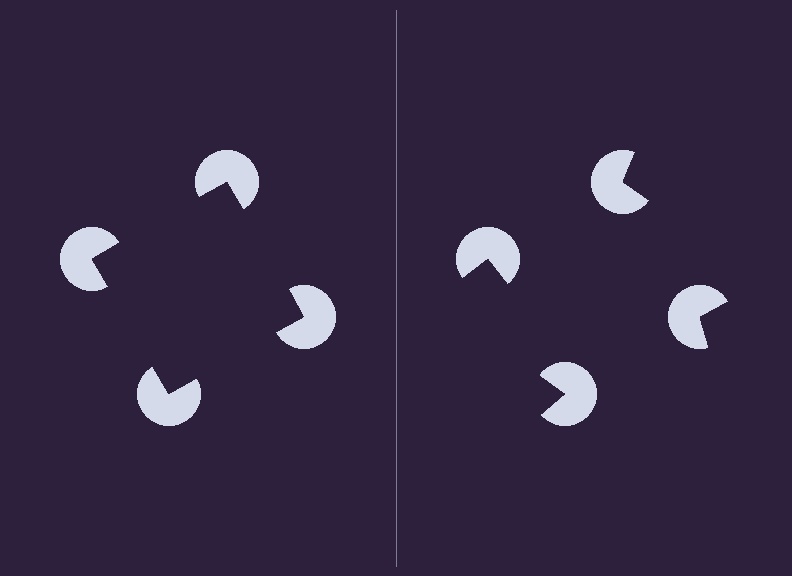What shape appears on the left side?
An illusory square.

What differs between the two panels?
The pac-man discs are positioned identically on both sides; only the wedge orientations differ. On the left they align to a square; on the right they are misaligned.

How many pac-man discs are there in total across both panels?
8 — 4 on each side.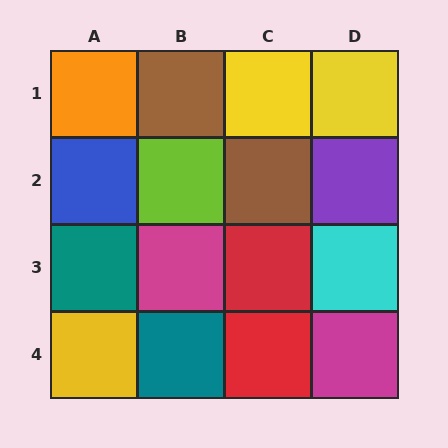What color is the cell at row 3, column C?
Red.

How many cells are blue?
1 cell is blue.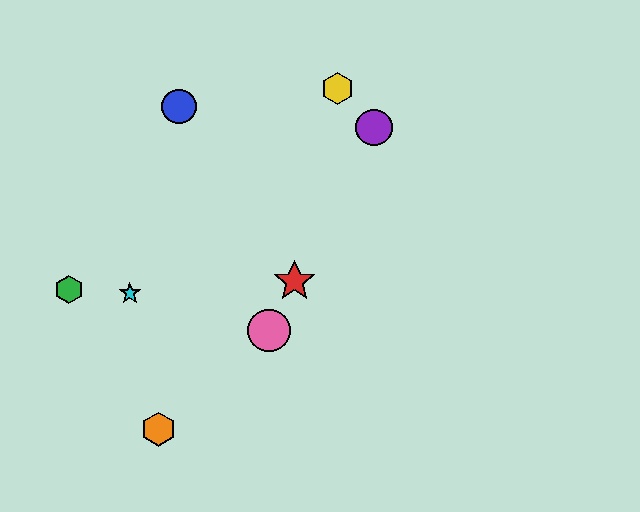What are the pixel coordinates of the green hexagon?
The green hexagon is at (69, 290).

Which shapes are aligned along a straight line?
The red star, the purple circle, the pink circle are aligned along a straight line.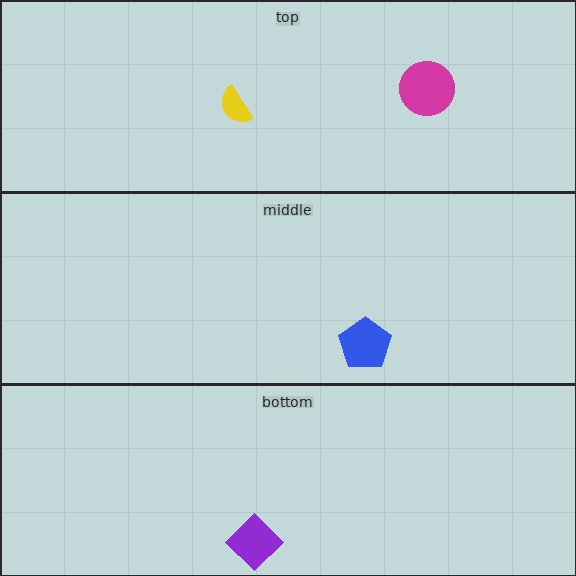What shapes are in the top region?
The yellow semicircle, the magenta circle.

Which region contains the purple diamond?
The bottom region.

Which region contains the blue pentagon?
The middle region.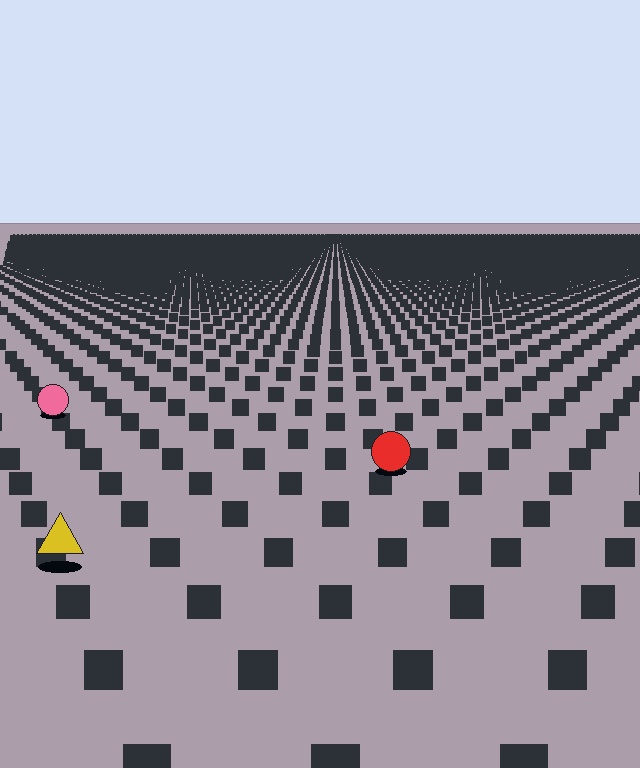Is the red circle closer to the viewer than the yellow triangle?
No. The yellow triangle is closer — you can tell from the texture gradient: the ground texture is coarser near it.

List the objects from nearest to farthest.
From nearest to farthest: the yellow triangle, the red circle, the pink circle.